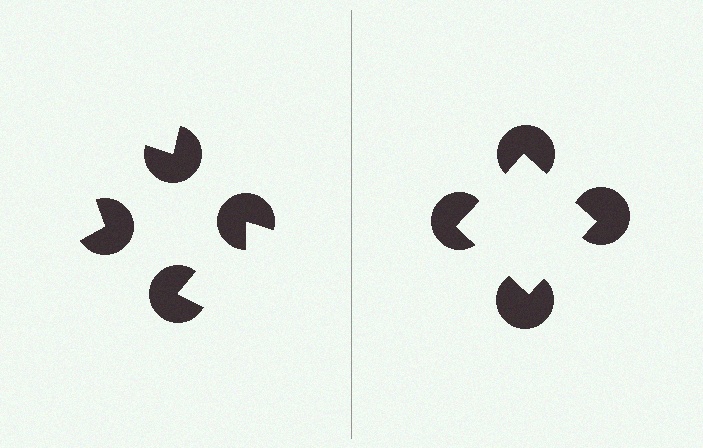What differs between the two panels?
The pac-man discs are positioned identically on both sides; only the wedge orientations differ. On the right they align to a square; on the left they are misaligned.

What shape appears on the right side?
An illusory square.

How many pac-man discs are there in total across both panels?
8 — 4 on each side.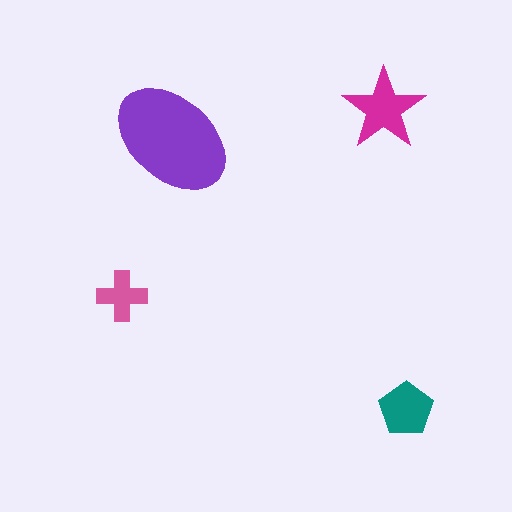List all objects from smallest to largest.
The pink cross, the teal pentagon, the magenta star, the purple ellipse.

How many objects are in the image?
There are 4 objects in the image.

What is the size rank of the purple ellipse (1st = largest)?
1st.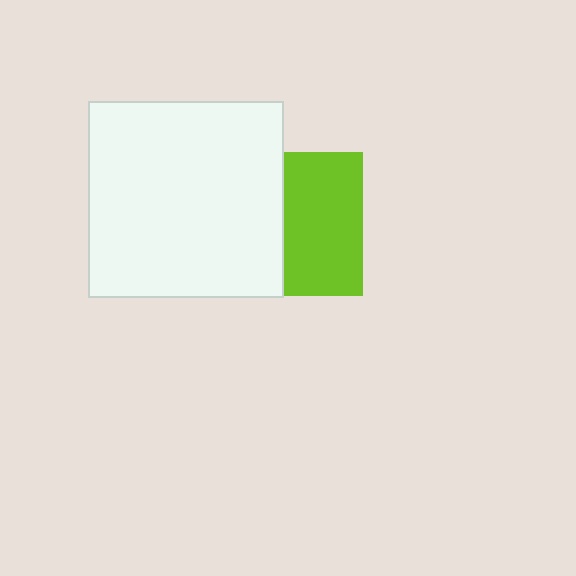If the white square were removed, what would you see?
You would see the complete lime square.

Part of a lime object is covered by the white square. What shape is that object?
It is a square.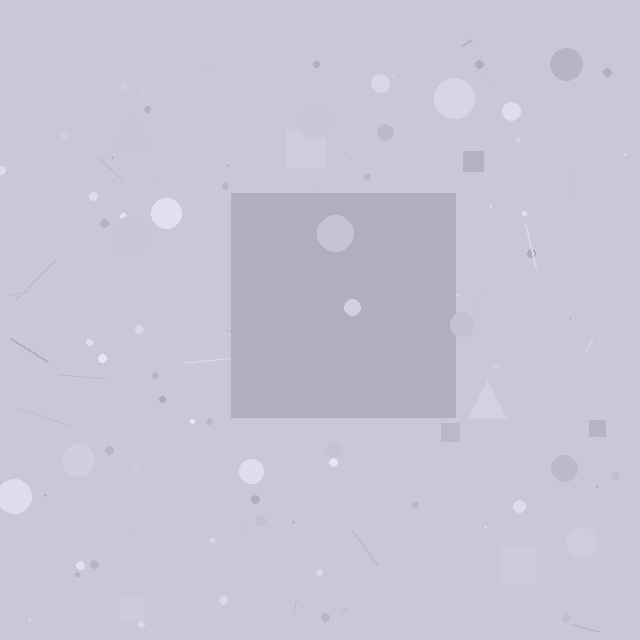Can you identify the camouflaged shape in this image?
The camouflaged shape is a square.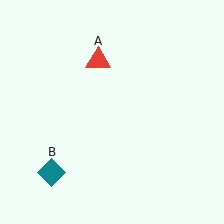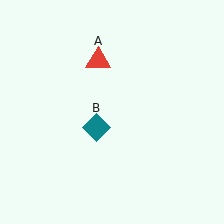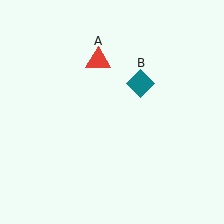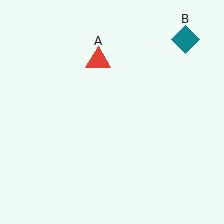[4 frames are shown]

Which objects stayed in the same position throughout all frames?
Red triangle (object A) remained stationary.